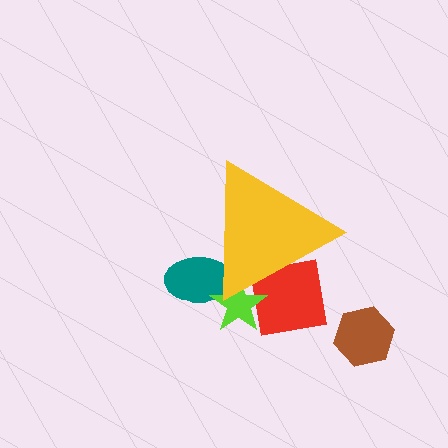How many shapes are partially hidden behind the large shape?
3 shapes are partially hidden.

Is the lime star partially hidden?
Yes, the lime star is partially hidden behind the yellow triangle.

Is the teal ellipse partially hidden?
Yes, the teal ellipse is partially hidden behind the yellow triangle.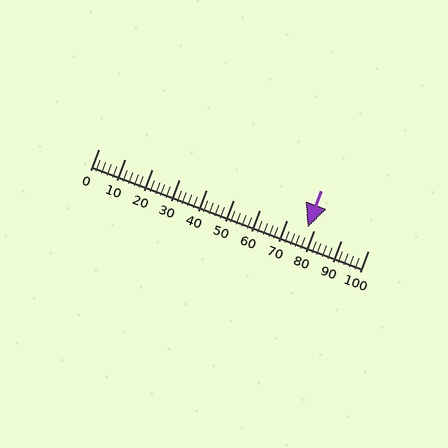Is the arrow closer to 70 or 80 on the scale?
The arrow is closer to 80.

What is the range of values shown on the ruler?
The ruler shows values from 0 to 100.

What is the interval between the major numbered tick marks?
The major tick marks are spaced 10 units apart.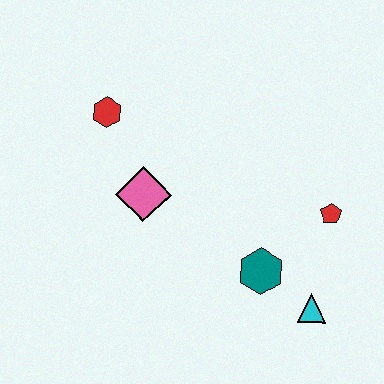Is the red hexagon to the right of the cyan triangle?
No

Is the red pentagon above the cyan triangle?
Yes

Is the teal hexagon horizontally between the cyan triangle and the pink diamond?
Yes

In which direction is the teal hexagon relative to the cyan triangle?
The teal hexagon is to the left of the cyan triangle.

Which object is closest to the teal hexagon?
The cyan triangle is closest to the teal hexagon.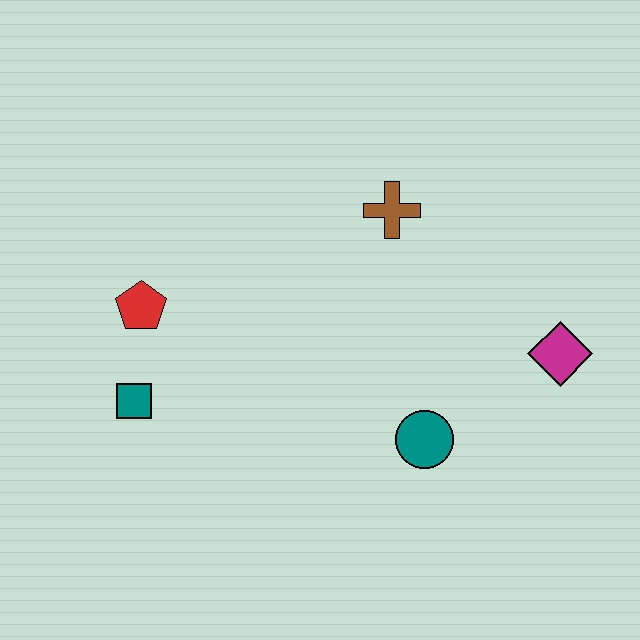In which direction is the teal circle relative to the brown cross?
The teal circle is below the brown cross.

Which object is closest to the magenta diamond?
The teal circle is closest to the magenta diamond.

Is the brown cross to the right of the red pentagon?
Yes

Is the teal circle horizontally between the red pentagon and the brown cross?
No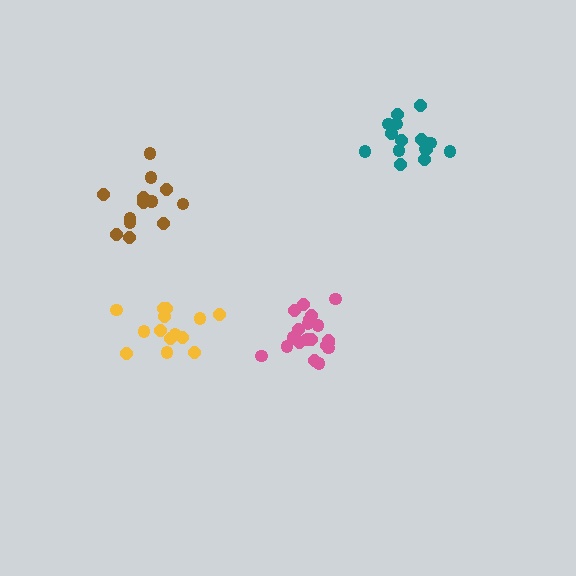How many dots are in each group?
Group 1: 14 dots, Group 2: 15 dots, Group 3: 14 dots, Group 4: 20 dots (63 total).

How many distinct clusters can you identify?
There are 4 distinct clusters.